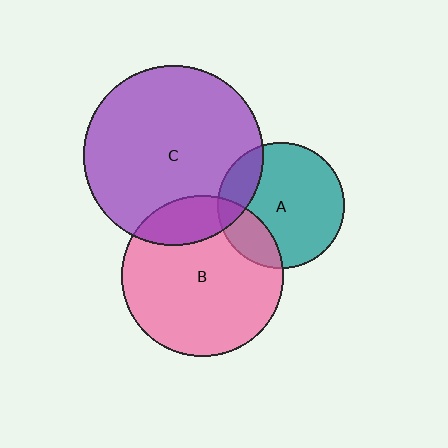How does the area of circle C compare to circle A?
Approximately 2.0 times.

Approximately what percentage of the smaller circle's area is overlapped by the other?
Approximately 20%.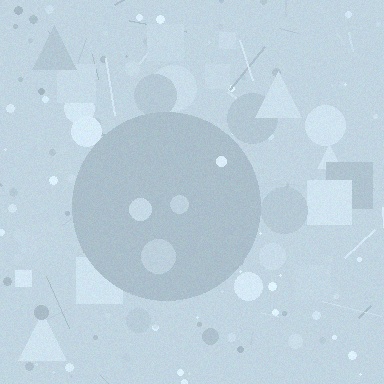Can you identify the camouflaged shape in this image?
The camouflaged shape is a circle.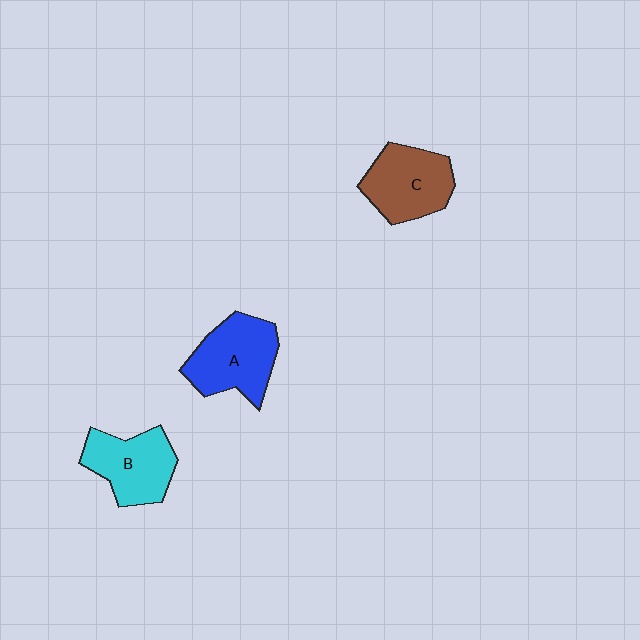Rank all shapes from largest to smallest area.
From largest to smallest: A (blue), C (brown), B (cyan).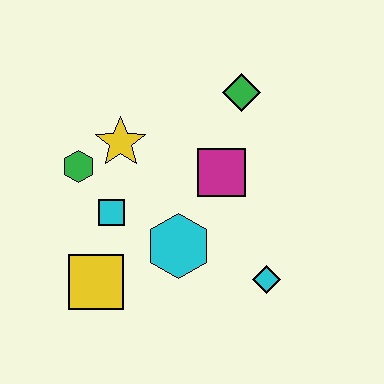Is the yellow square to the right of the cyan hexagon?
No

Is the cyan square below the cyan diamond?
No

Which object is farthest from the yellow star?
The cyan diamond is farthest from the yellow star.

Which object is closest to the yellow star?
The green hexagon is closest to the yellow star.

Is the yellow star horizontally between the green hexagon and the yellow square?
No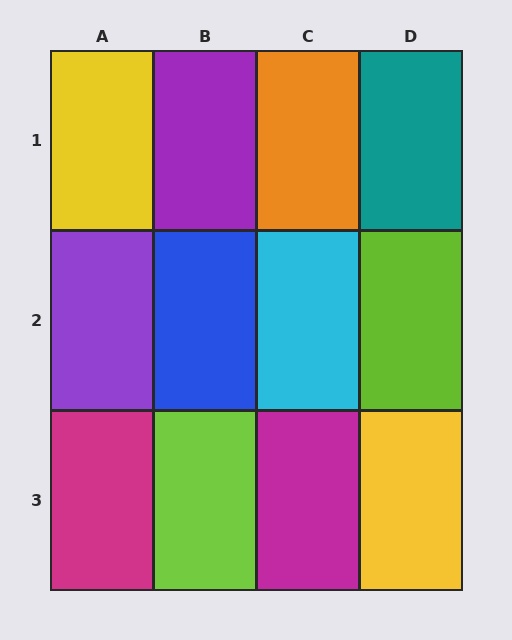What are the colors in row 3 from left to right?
Magenta, lime, magenta, yellow.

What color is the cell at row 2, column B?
Blue.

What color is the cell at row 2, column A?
Purple.